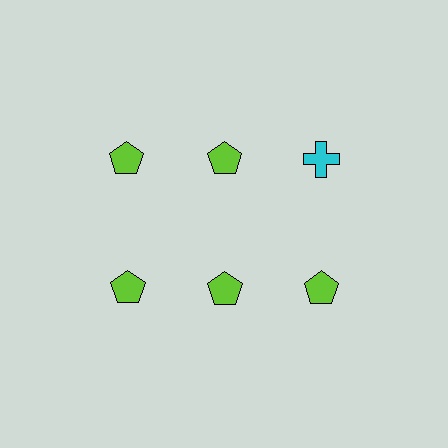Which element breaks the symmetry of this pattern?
The cyan cross in the top row, center column breaks the symmetry. All other shapes are lime pentagons.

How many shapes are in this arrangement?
There are 6 shapes arranged in a grid pattern.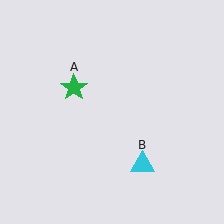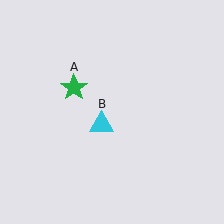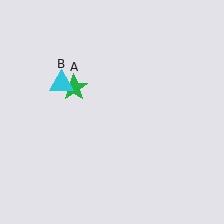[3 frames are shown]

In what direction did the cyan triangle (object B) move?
The cyan triangle (object B) moved up and to the left.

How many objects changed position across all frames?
1 object changed position: cyan triangle (object B).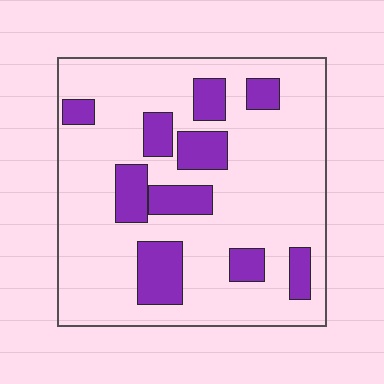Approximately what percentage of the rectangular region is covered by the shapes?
Approximately 20%.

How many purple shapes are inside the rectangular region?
10.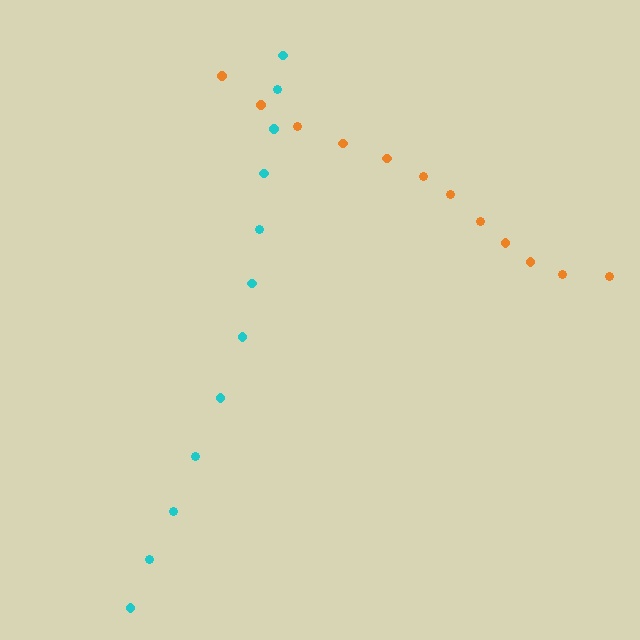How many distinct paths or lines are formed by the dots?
There are 2 distinct paths.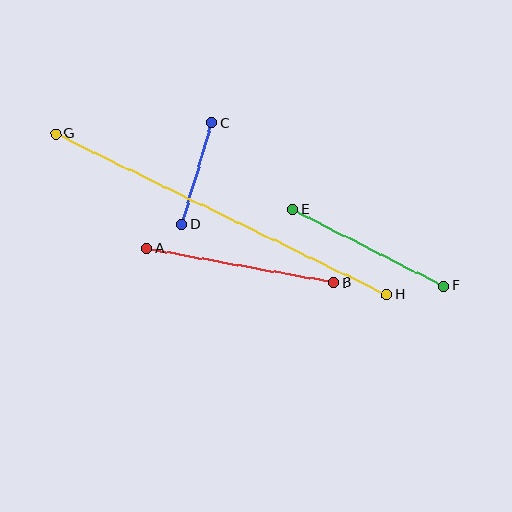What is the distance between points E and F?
The distance is approximately 170 pixels.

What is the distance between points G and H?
The distance is approximately 368 pixels.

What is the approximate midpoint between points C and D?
The midpoint is at approximately (197, 174) pixels.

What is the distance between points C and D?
The distance is approximately 106 pixels.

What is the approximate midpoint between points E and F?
The midpoint is at approximately (368, 248) pixels.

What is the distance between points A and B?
The distance is approximately 190 pixels.